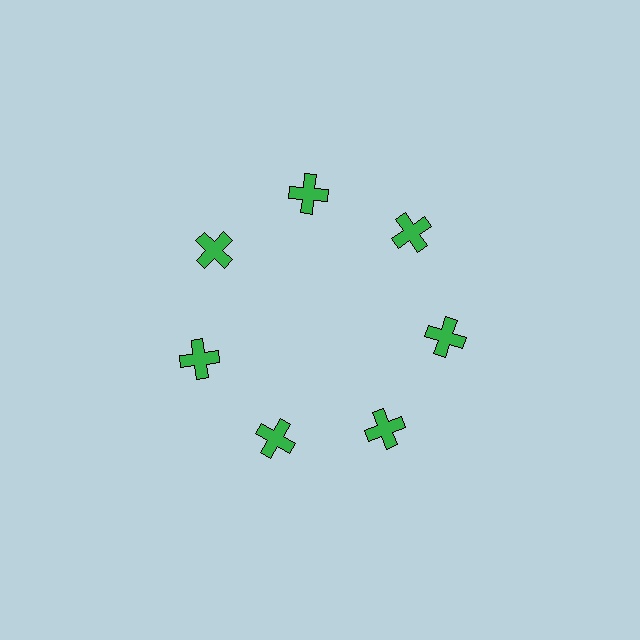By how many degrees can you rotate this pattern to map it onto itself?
The pattern maps onto itself every 51 degrees of rotation.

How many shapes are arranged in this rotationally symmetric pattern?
There are 7 shapes, arranged in 7 groups of 1.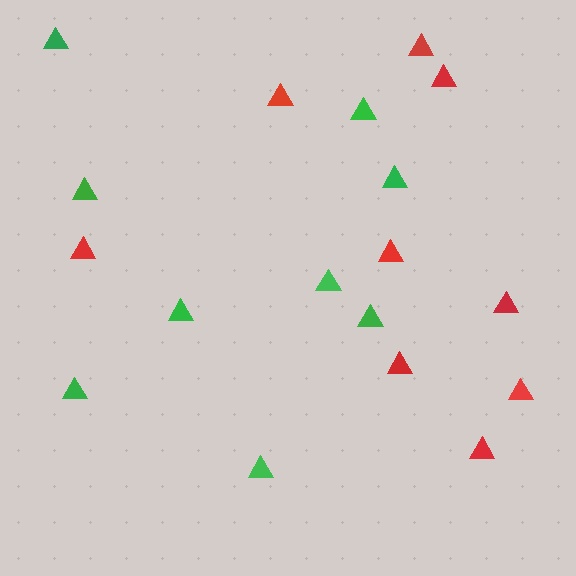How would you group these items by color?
There are 2 groups: one group of green triangles (9) and one group of red triangles (9).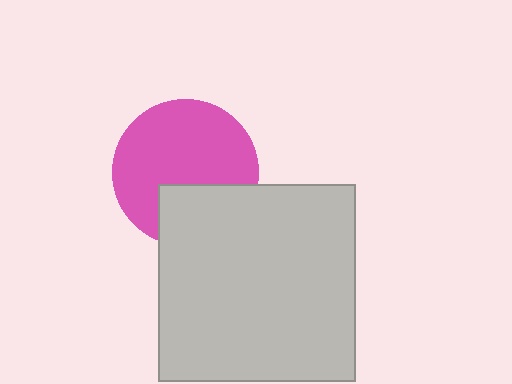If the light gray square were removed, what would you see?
You would see the complete pink circle.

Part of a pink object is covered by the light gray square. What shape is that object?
It is a circle.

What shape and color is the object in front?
The object in front is a light gray square.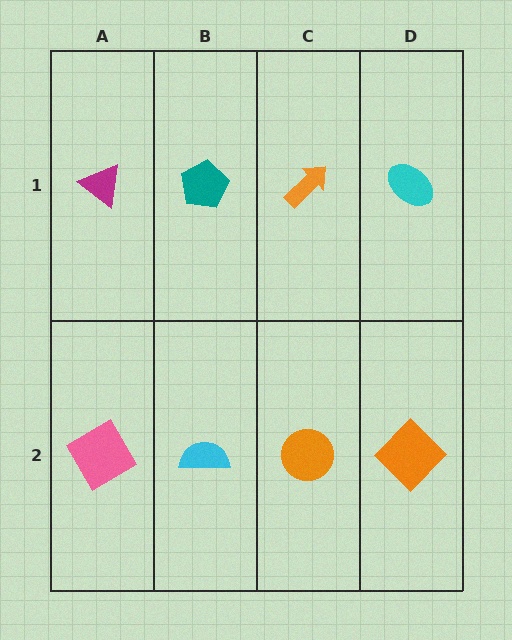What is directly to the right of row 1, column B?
An orange arrow.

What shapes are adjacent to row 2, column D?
A cyan ellipse (row 1, column D), an orange circle (row 2, column C).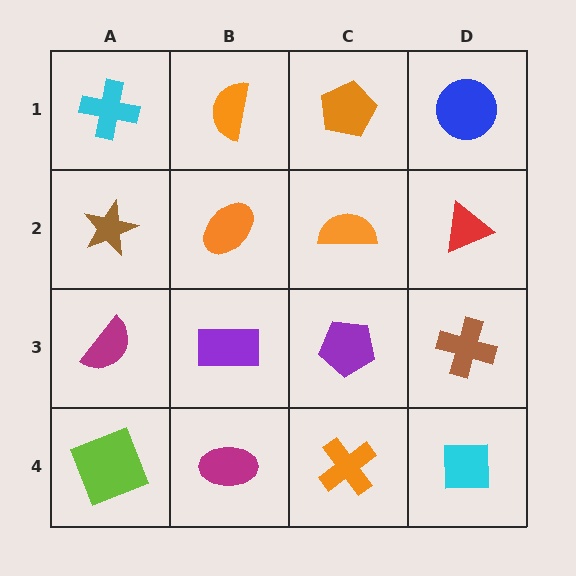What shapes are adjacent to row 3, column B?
An orange ellipse (row 2, column B), a magenta ellipse (row 4, column B), a magenta semicircle (row 3, column A), a purple pentagon (row 3, column C).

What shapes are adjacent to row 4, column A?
A magenta semicircle (row 3, column A), a magenta ellipse (row 4, column B).